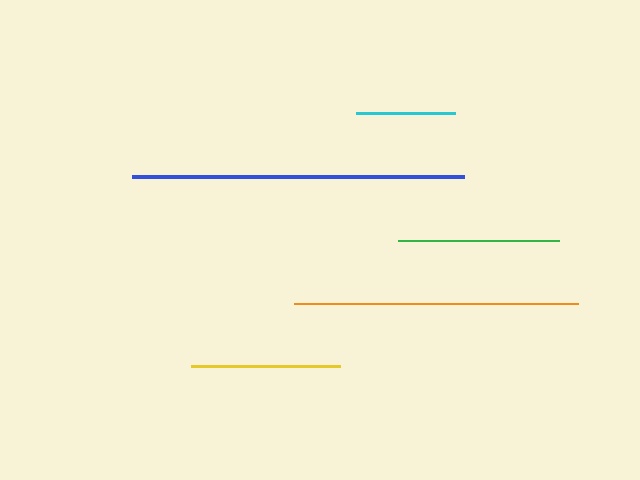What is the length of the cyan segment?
The cyan segment is approximately 99 pixels long.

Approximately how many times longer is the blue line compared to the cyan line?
The blue line is approximately 3.3 times the length of the cyan line.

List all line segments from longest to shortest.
From longest to shortest: blue, orange, green, yellow, cyan.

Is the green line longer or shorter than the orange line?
The orange line is longer than the green line.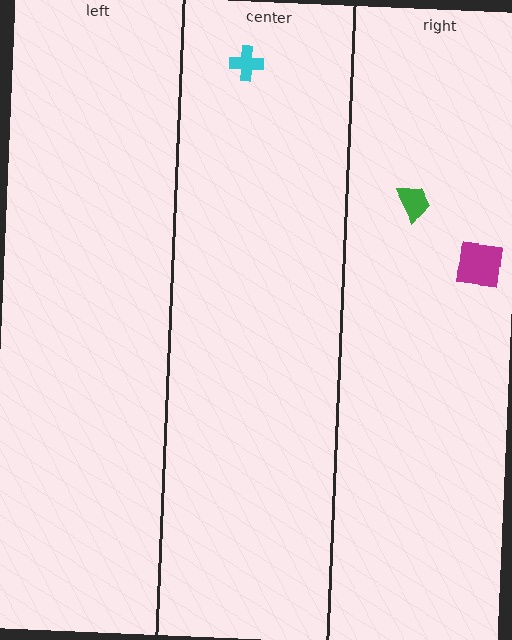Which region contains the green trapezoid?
The right region.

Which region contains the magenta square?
The right region.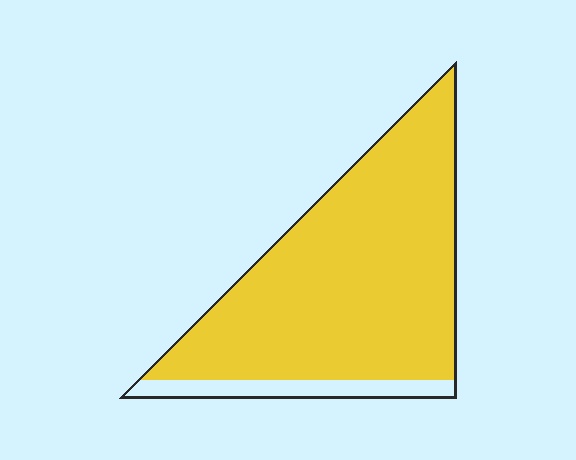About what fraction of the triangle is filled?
About nine tenths (9/10).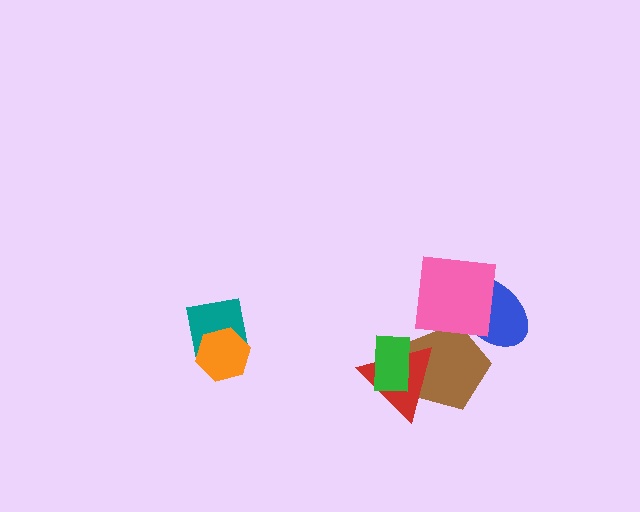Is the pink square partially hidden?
No, no other shape covers it.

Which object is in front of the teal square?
The orange hexagon is in front of the teal square.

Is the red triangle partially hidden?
Yes, it is partially covered by another shape.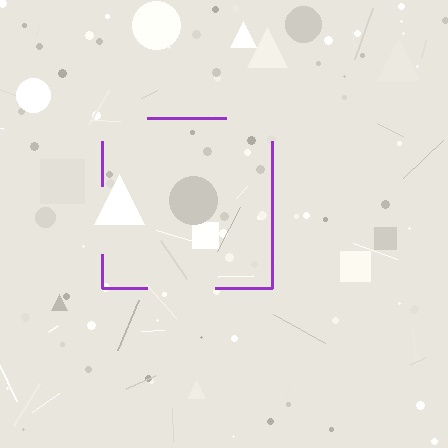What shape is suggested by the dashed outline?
The dashed outline suggests a square.